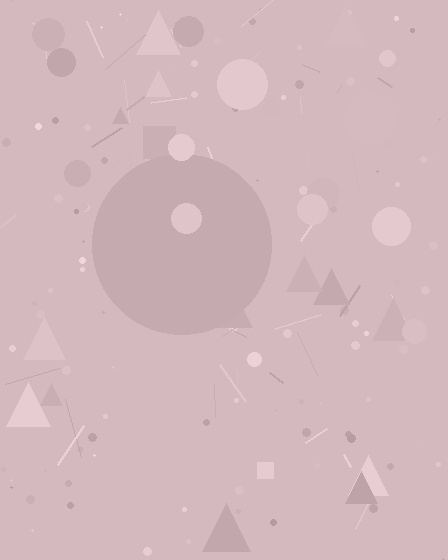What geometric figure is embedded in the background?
A circle is embedded in the background.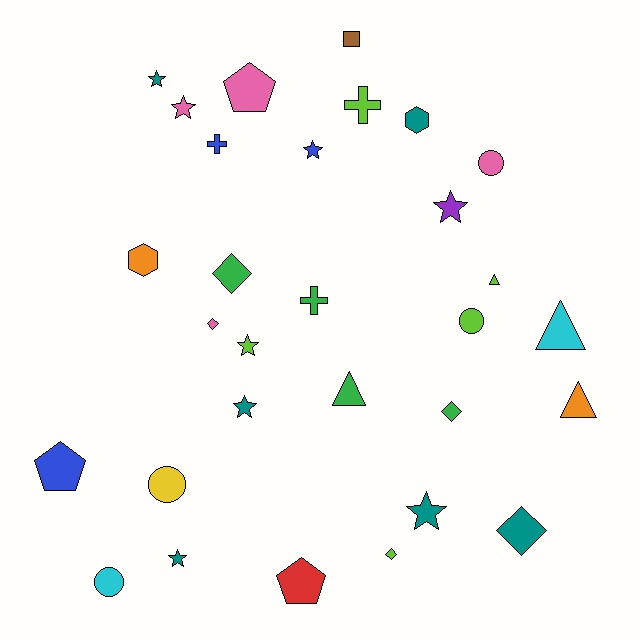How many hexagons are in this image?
There are 2 hexagons.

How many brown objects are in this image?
There is 1 brown object.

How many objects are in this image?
There are 30 objects.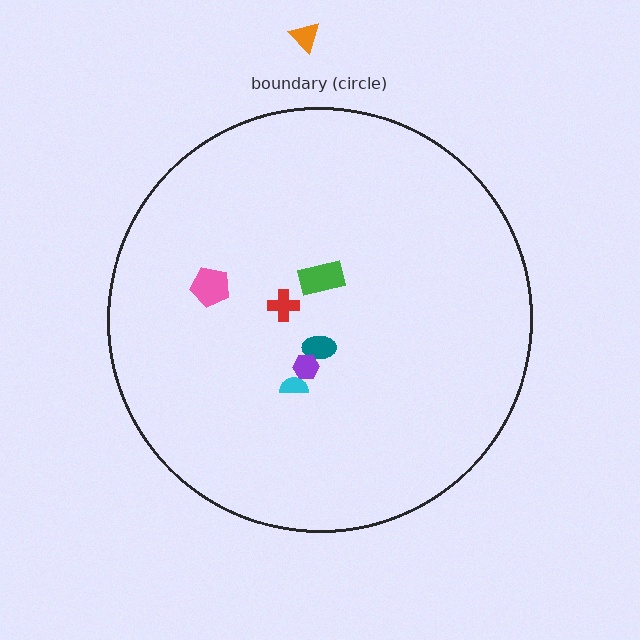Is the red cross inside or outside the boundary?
Inside.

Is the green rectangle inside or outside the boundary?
Inside.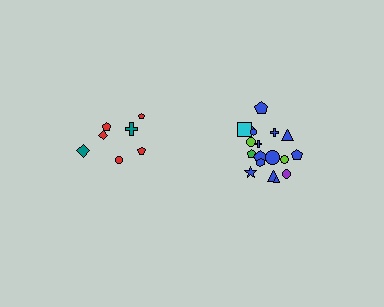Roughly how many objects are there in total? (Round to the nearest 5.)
Roughly 25 objects in total.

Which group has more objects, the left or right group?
The right group.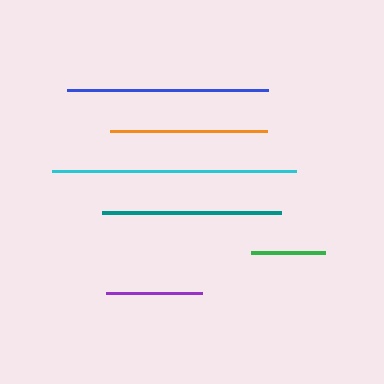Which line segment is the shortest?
The green line is the shortest at approximately 74 pixels.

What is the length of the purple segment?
The purple segment is approximately 96 pixels long.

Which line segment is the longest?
The cyan line is the longest at approximately 244 pixels.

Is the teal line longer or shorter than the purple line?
The teal line is longer than the purple line.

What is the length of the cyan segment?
The cyan segment is approximately 244 pixels long.